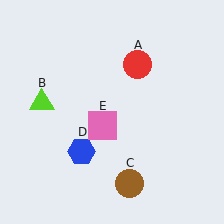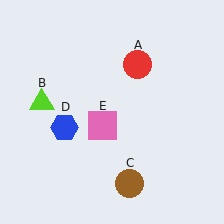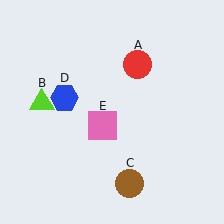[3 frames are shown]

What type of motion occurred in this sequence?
The blue hexagon (object D) rotated clockwise around the center of the scene.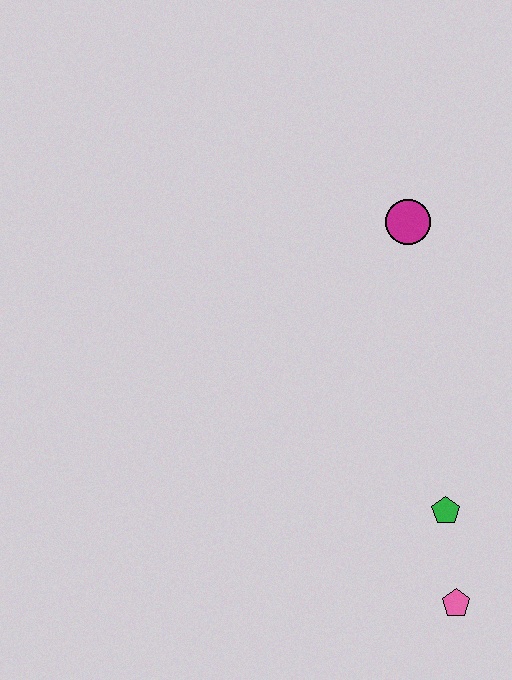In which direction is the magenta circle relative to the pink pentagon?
The magenta circle is above the pink pentagon.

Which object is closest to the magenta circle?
The green pentagon is closest to the magenta circle.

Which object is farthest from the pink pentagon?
The magenta circle is farthest from the pink pentagon.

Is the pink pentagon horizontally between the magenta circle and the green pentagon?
No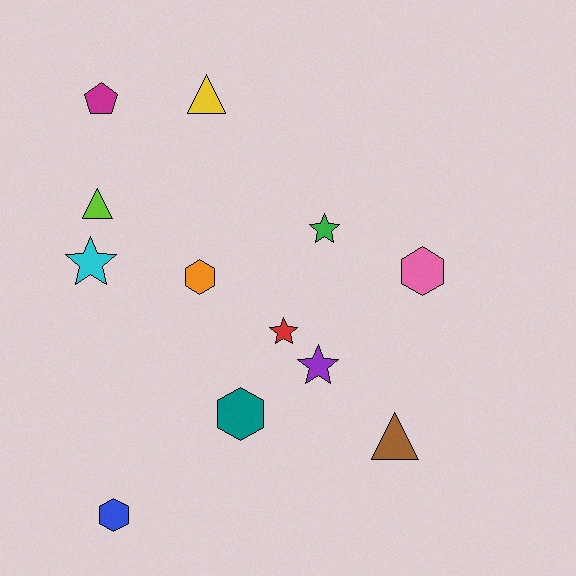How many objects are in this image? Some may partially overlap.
There are 12 objects.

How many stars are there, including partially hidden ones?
There are 4 stars.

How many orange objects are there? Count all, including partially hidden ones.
There is 1 orange object.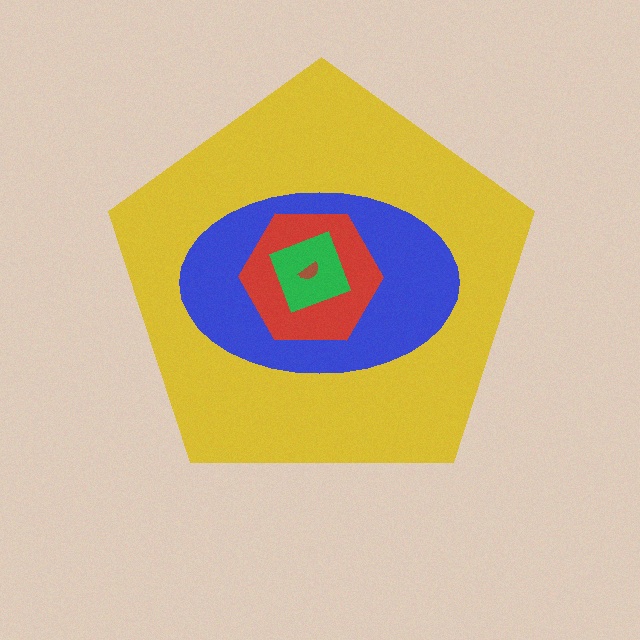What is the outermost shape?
The yellow pentagon.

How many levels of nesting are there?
5.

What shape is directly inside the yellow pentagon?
The blue ellipse.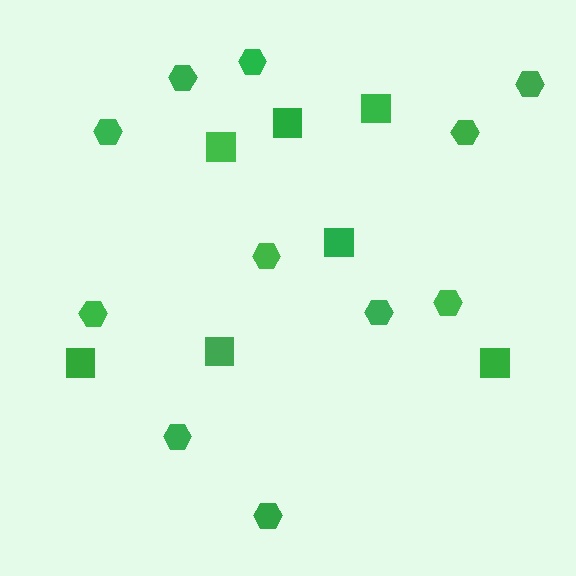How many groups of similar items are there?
There are 2 groups: one group of squares (7) and one group of hexagons (11).